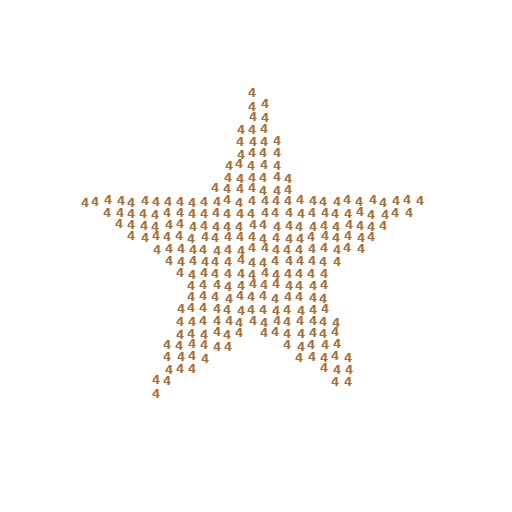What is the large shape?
The large shape is a star.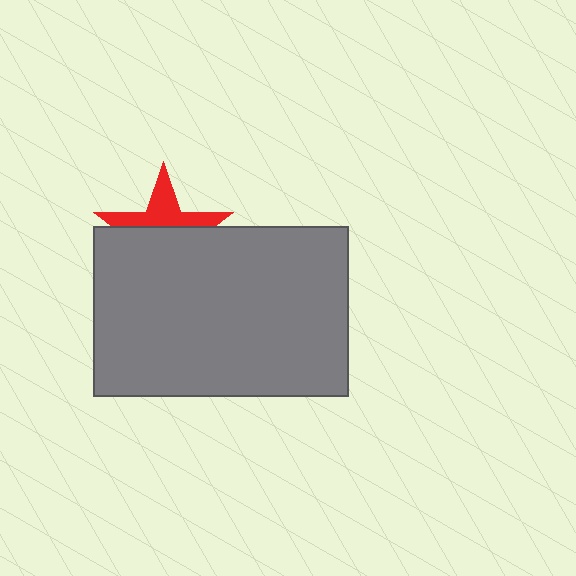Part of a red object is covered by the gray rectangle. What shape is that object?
It is a star.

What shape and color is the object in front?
The object in front is a gray rectangle.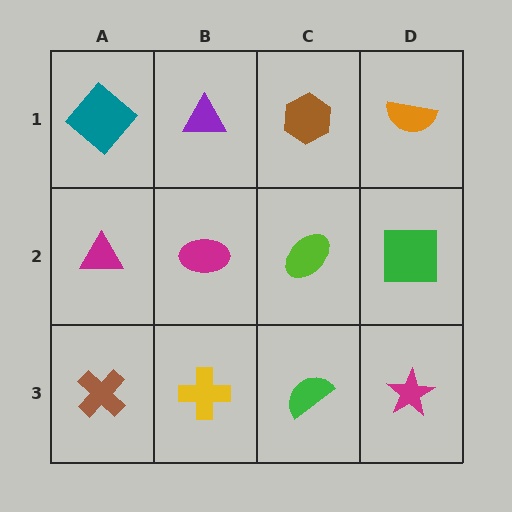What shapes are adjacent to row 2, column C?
A brown hexagon (row 1, column C), a green semicircle (row 3, column C), a magenta ellipse (row 2, column B), a green square (row 2, column D).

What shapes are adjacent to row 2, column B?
A purple triangle (row 1, column B), a yellow cross (row 3, column B), a magenta triangle (row 2, column A), a lime ellipse (row 2, column C).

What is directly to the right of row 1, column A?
A purple triangle.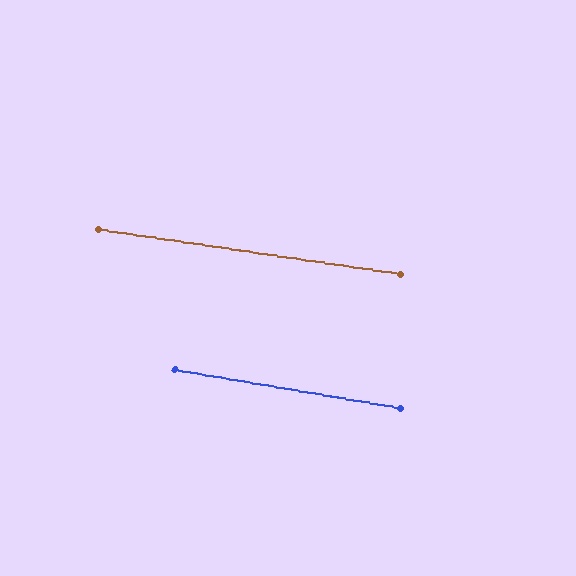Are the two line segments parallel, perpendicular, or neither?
Parallel — their directions differ by only 1.0°.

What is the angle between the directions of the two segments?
Approximately 1 degree.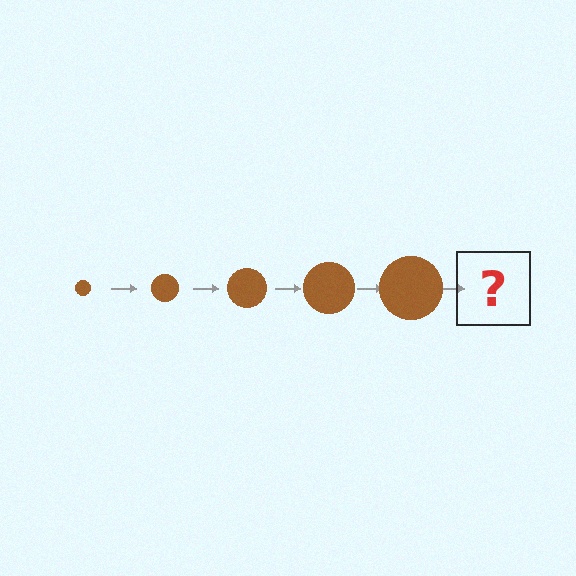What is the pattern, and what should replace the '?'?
The pattern is that the circle gets progressively larger each step. The '?' should be a brown circle, larger than the previous one.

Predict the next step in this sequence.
The next step is a brown circle, larger than the previous one.